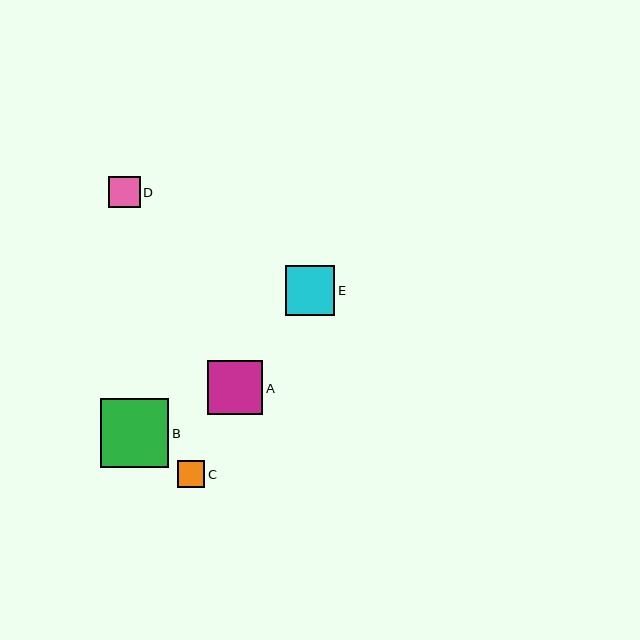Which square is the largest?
Square B is the largest with a size of approximately 69 pixels.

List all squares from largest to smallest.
From largest to smallest: B, A, E, D, C.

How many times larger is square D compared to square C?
Square D is approximately 1.2 times the size of square C.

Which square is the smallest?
Square C is the smallest with a size of approximately 27 pixels.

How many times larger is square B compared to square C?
Square B is approximately 2.5 times the size of square C.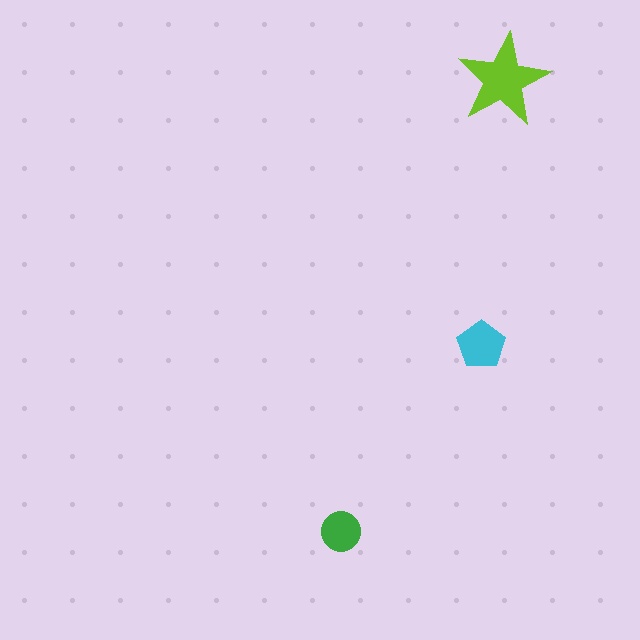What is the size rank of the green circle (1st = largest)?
3rd.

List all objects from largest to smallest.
The lime star, the cyan pentagon, the green circle.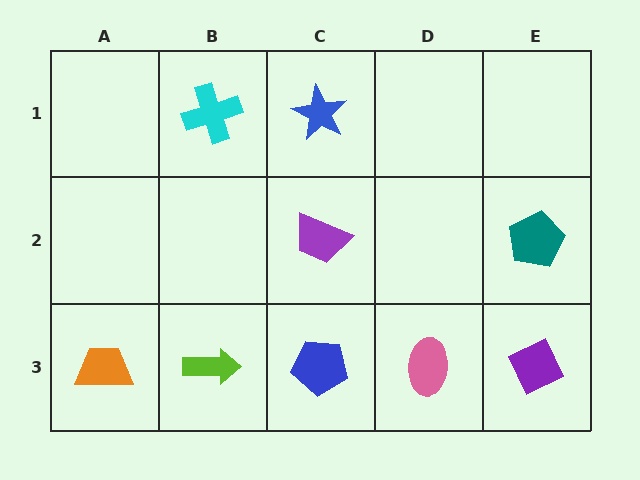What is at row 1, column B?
A cyan cross.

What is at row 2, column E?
A teal pentagon.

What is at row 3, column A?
An orange trapezoid.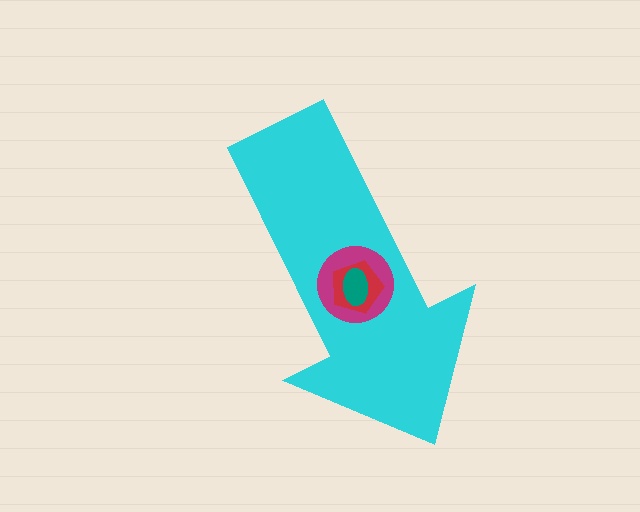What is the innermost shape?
The teal ellipse.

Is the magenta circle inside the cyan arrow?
Yes.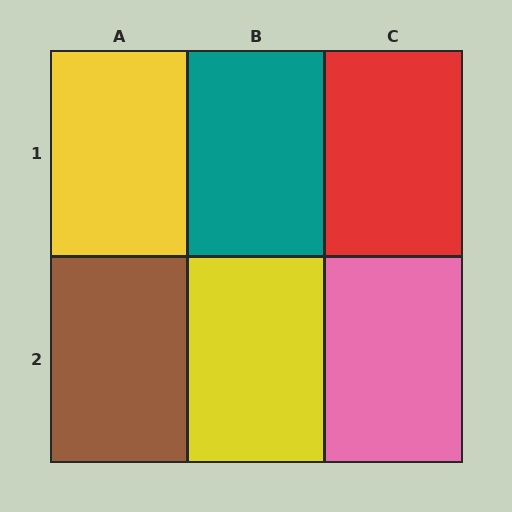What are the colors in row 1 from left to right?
Yellow, teal, red.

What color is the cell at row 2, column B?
Yellow.